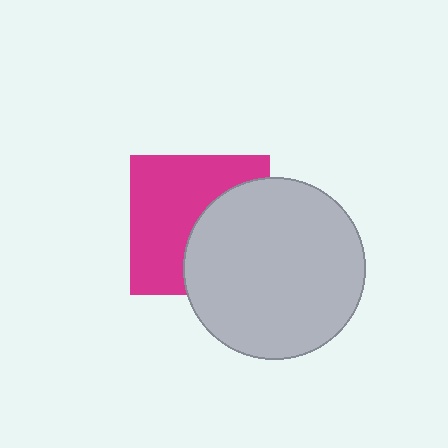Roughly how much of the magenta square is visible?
About half of it is visible (roughly 57%).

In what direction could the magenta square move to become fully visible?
The magenta square could move left. That would shift it out from behind the light gray circle entirely.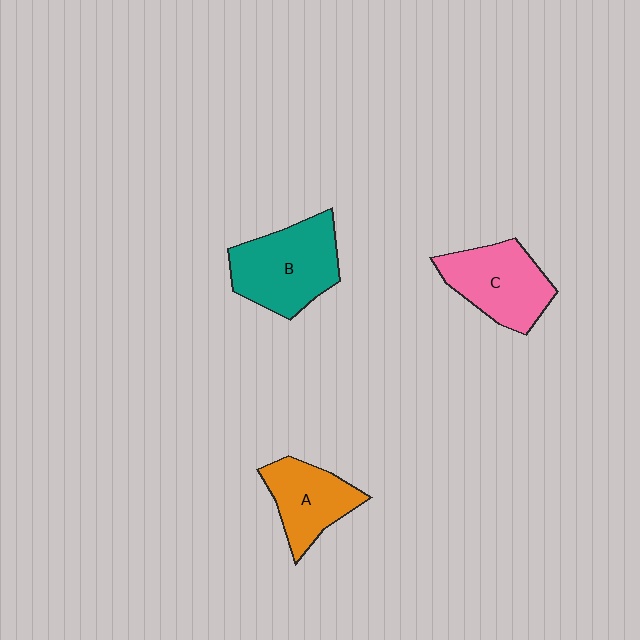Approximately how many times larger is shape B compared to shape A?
Approximately 1.4 times.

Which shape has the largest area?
Shape B (teal).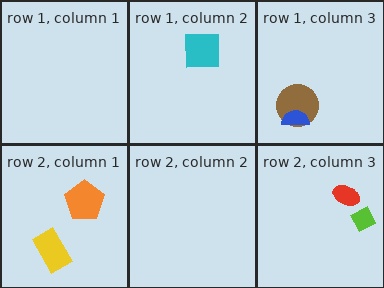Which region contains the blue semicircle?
The row 1, column 3 region.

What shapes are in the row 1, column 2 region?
The cyan square.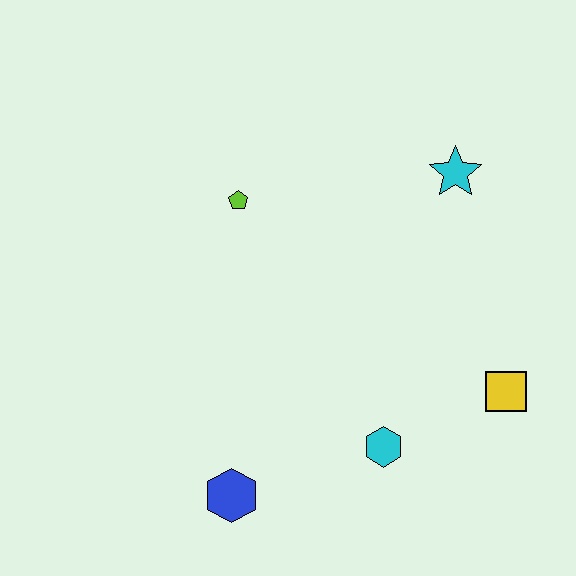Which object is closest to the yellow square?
The cyan hexagon is closest to the yellow square.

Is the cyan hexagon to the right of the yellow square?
No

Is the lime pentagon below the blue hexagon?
No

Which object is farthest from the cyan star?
The blue hexagon is farthest from the cyan star.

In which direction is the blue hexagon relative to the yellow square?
The blue hexagon is to the left of the yellow square.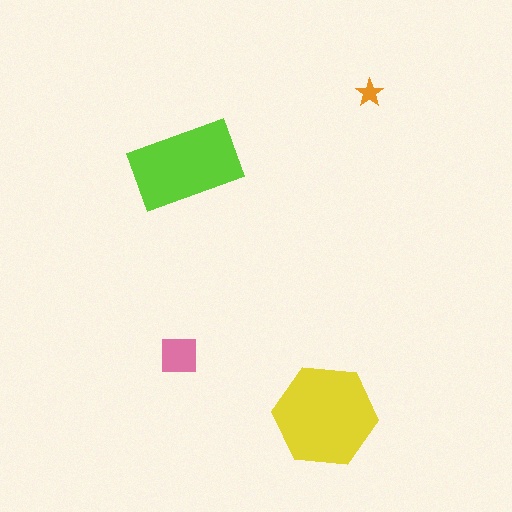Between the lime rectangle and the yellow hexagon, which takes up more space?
The yellow hexagon.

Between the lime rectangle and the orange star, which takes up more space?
The lime rectangle.